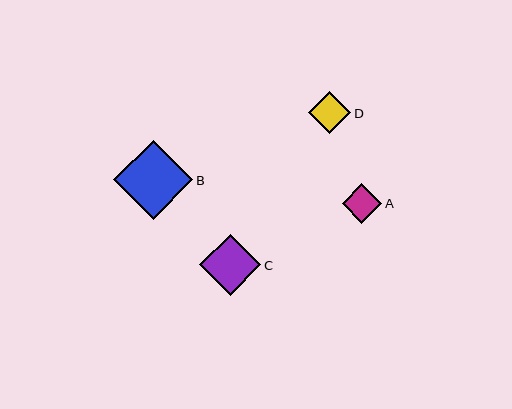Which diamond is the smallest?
Diamond A is the smallest with a size of approximately 39 pixels.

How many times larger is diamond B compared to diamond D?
Diamond B is approximately 1.8 times the size of diamond D.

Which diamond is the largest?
Diamond B is the largest with a size of approximately 79 pixels.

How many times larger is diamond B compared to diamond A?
Diamond B is approximately 2.0 times the size of diamond A.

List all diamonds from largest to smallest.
From largest to smallest: B, C, D, A.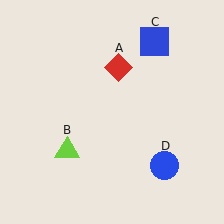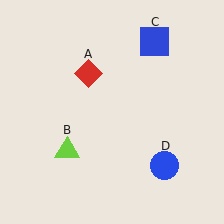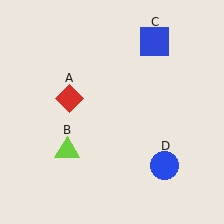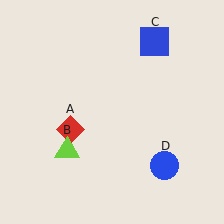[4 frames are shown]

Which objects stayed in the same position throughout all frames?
Lime triangle (object B) and blue square (object C) and blue circle (object D) remained stationary.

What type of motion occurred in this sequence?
The red diamond (object A) rotated counterclockwise around the center of the scene.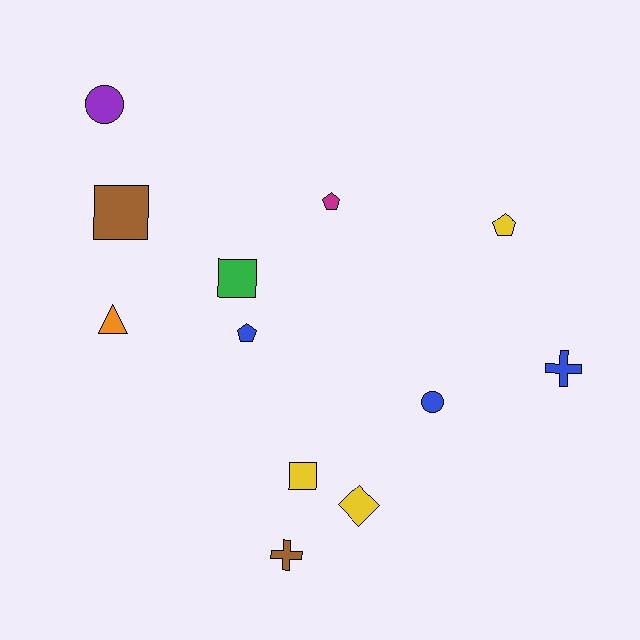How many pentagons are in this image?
There are 3 pentagons.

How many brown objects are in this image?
There are 2 brown objects.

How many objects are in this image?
There are 12 objects.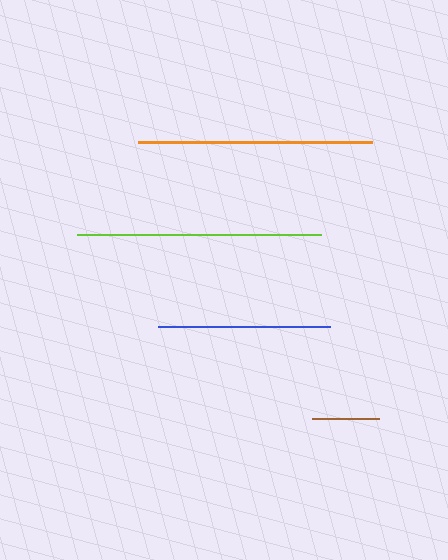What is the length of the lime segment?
The lime segment is approximately 244 pixels long.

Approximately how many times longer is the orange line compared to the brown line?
The orange line is approximately 3.5 times the length of the brown line.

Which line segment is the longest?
The lime line is the longest at approximately 244 pixels.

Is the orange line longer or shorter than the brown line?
The orange line is longer than the brown line.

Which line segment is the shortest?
The brown line is the shortest at approximately 67 pixels.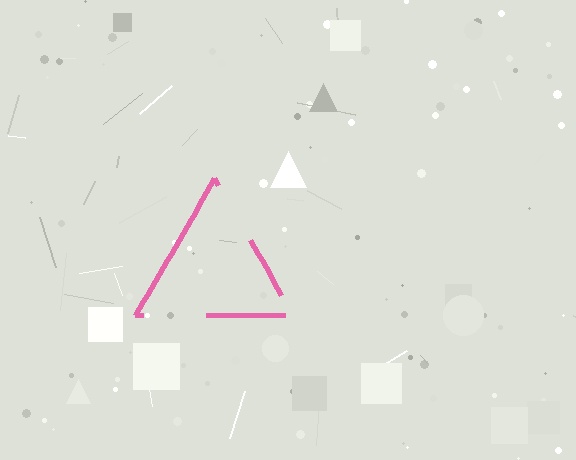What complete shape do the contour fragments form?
The contour fragments form a triangle.